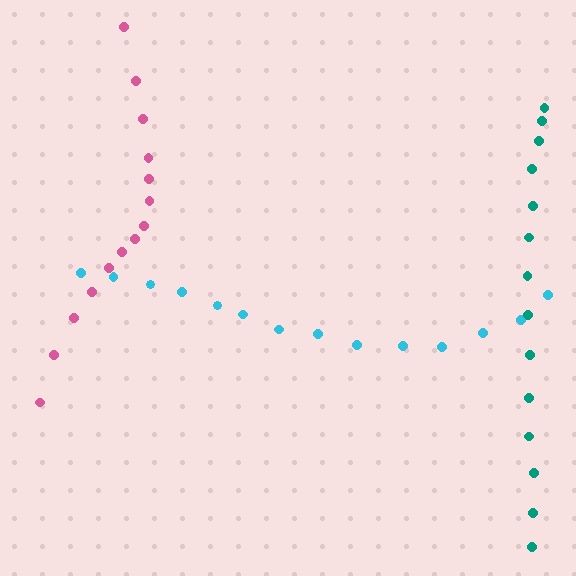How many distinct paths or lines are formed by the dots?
There are 3 distinct paths.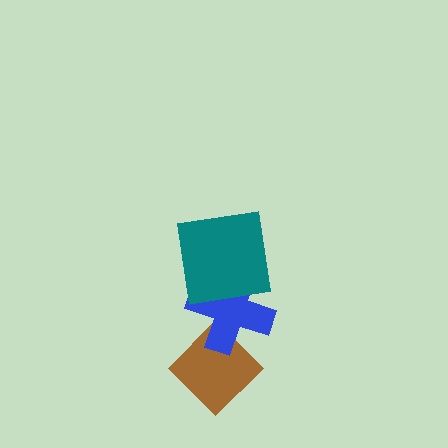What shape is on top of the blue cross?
The teal square is on top of the blue cross.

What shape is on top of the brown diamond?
The blue cross is on top of the brown diamond.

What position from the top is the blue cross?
The blue cross is 2nd from the top.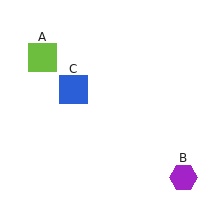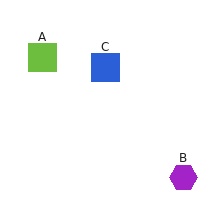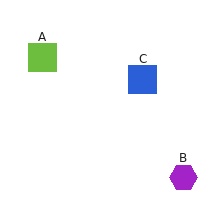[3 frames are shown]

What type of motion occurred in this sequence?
The blue square (object C) rotated clockwise around the center of the scene.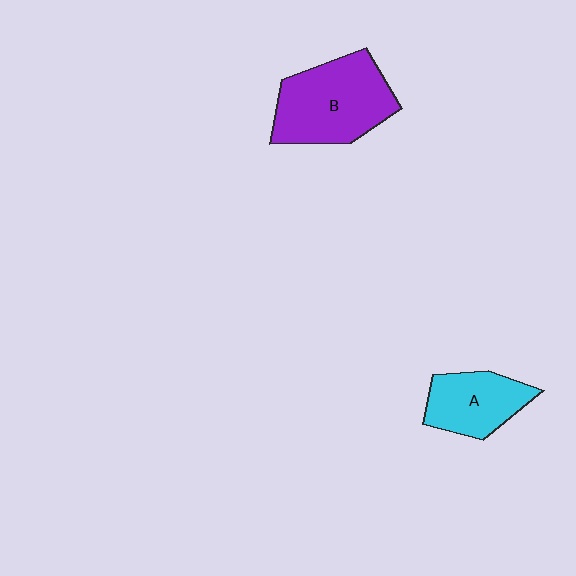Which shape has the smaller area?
Shape A (cyan).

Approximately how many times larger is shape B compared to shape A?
Approximately 1.6 times.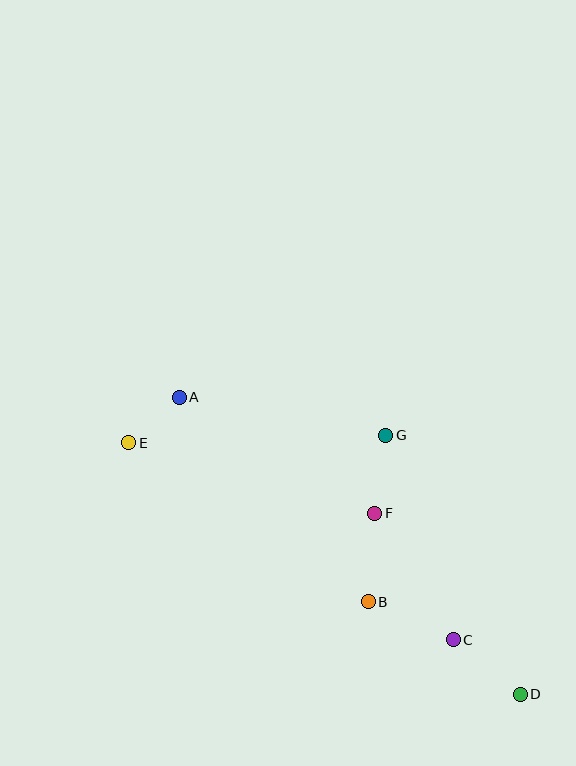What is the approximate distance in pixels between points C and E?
The distance between C and E is approximately 380 pixels.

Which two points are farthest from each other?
Points D and E are farthest from each other.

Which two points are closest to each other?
Points A and E are closest to each other.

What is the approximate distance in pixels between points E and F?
The distance between E and F is approximately 256 pixels.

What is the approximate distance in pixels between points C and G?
The distance between C and G is approximately 216 pixels.